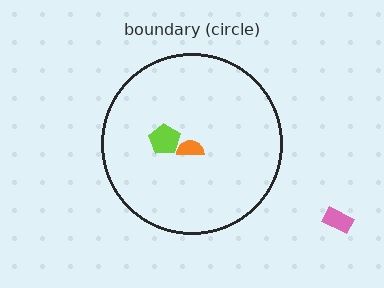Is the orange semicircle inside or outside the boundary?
Inside.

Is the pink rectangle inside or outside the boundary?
Outside.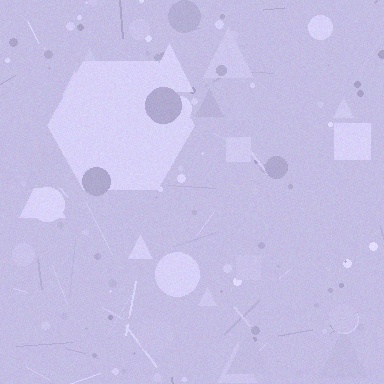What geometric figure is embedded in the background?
A hexagon is embedded in the background.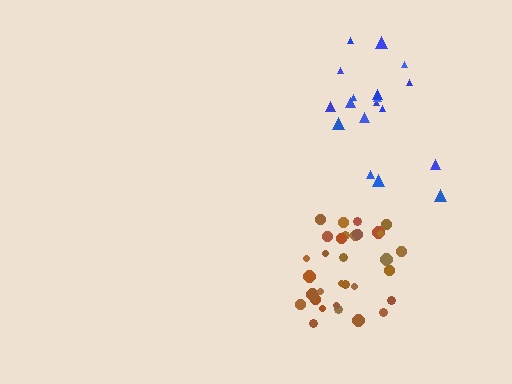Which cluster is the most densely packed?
Brown.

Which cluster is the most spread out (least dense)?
Blue.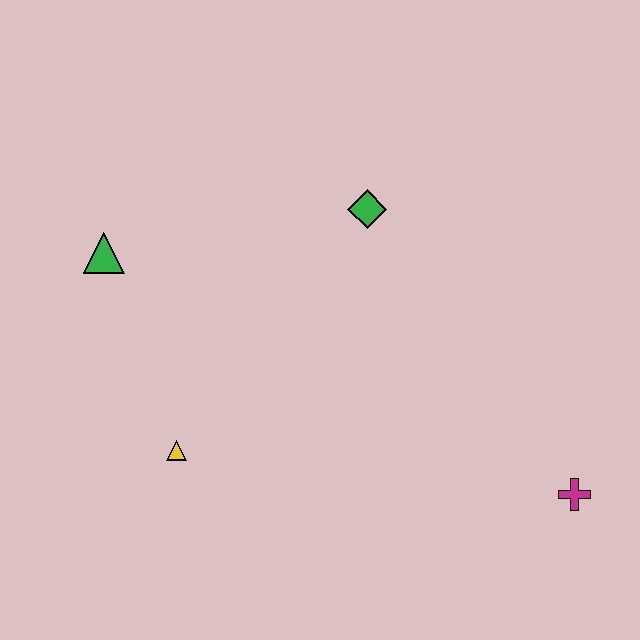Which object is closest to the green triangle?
The yellow triangle is closest to the green triangle.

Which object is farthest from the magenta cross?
The green triangle is farthest from the magenta cross.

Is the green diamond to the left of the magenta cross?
Yes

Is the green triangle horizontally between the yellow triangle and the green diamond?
No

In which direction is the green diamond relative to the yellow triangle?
The green diamond is above the yellow triangle.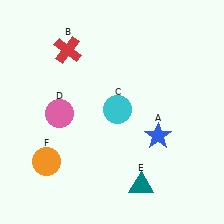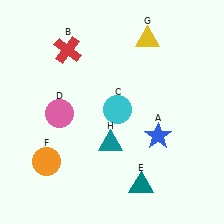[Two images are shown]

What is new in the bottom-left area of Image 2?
A teal triangle (H) was added in the bottom-left area of Image 2.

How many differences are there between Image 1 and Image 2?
There are 2 differences between the two images.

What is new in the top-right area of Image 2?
A yellow triangle (G) was added in the top-right area of Image 2.